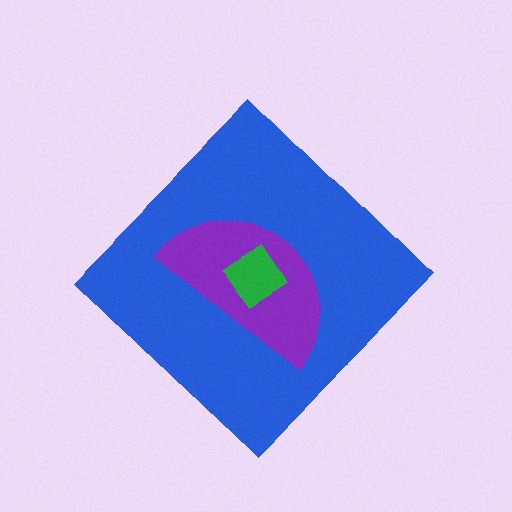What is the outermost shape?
The blue diamond.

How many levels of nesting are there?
3.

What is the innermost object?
The green diamond.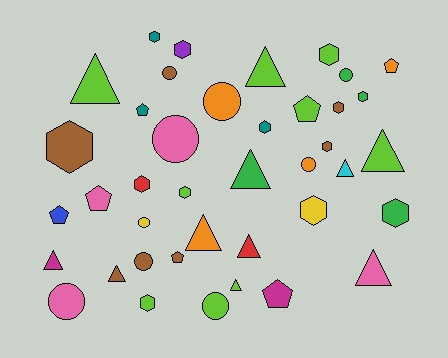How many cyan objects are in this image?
There is 1 cyan object.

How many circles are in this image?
There are 9 circles.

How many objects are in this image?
There are 40 objects.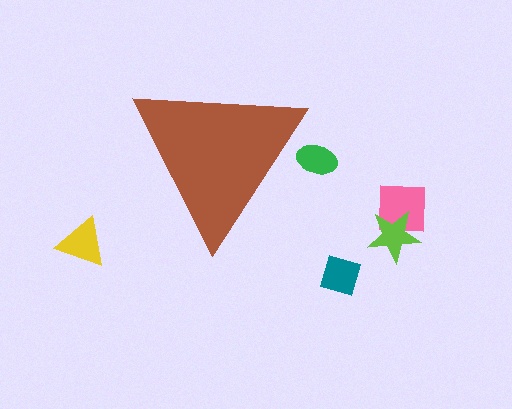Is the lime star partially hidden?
No, the lime star is fully visible.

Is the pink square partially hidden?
No, the pink square is fully visible.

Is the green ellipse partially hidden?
Yes, the green ellipse is partially hidden behind the brown triangle.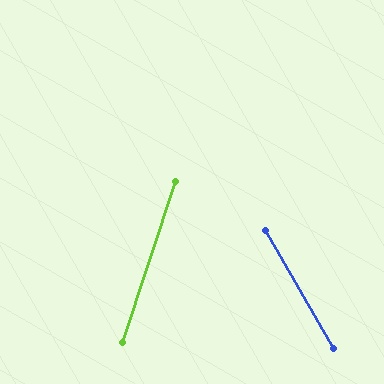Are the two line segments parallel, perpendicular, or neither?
Neither parallel nor perpendicular — they differ by about 48°.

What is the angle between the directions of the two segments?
Approximately 48 degrees.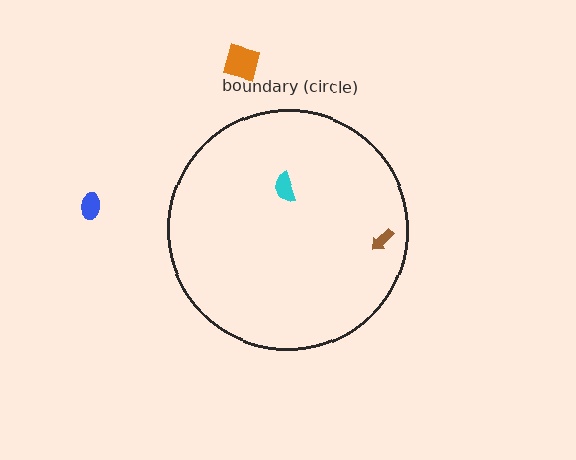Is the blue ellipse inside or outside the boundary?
Outside.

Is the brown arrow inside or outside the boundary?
Inside.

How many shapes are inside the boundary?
2 inside, 2 outside.